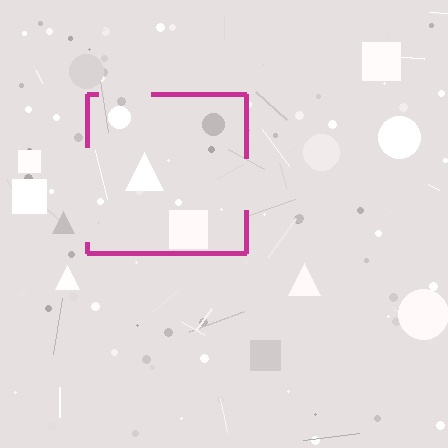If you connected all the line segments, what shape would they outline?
They would outline a square.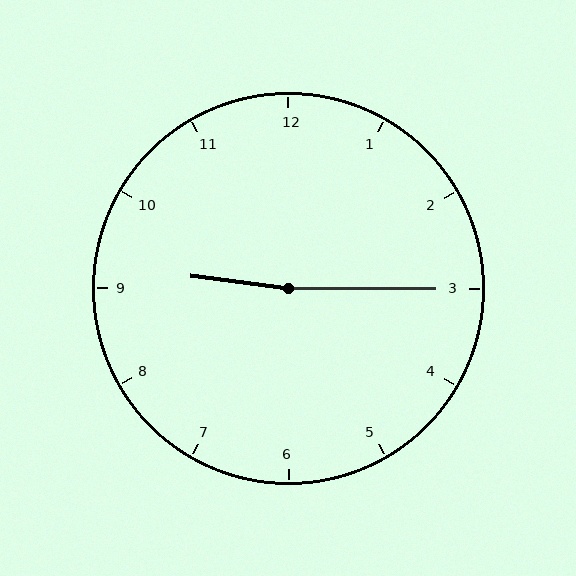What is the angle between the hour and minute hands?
Approximately 172 degrees.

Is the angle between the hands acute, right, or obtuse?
It is obtuse.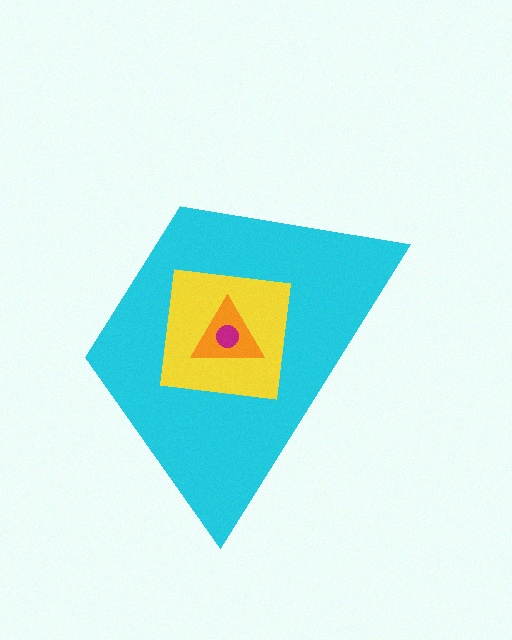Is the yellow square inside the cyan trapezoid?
Yes.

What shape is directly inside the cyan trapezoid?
The yellow square.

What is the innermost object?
The magenta circle.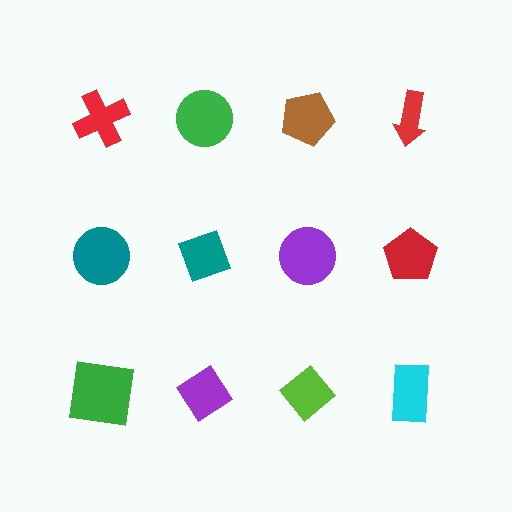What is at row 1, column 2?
A green circle.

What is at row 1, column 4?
A red arrow.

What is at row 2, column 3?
A purple circle.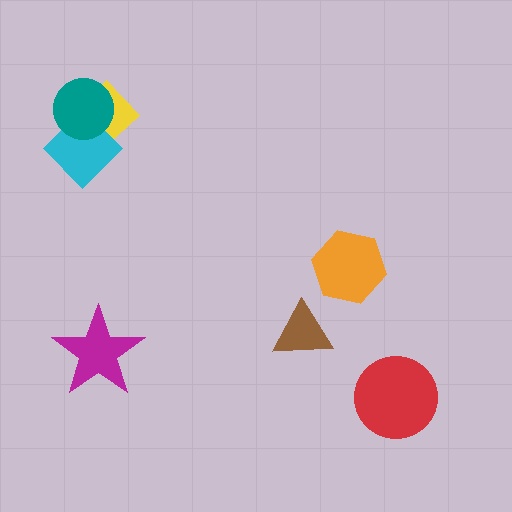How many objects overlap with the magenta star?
0 objects overlap with the magenta star.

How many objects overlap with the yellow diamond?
2 objects overlap with the yellow diamond.